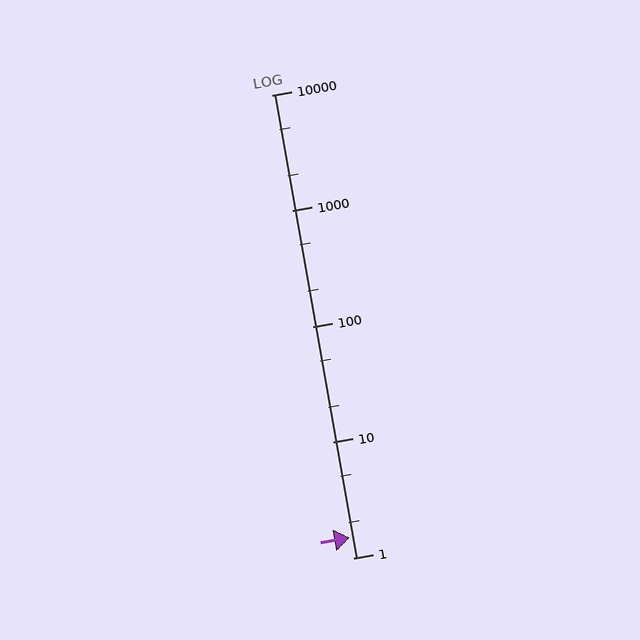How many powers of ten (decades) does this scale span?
The scale spans 4 decades, from 1 to 10000.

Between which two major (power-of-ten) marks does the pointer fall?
The pointer is between 1 and 10.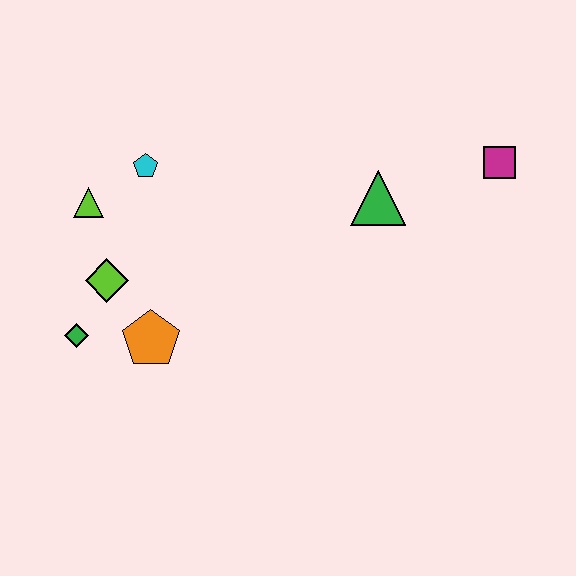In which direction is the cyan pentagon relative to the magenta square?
The cyan pentagon is to the left of the magenta square.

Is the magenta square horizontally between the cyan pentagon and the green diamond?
No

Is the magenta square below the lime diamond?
No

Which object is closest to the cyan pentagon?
The lime triangle is closest to the cyan pentagon.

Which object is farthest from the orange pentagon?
The magenta square is farthest from the orange pentagon.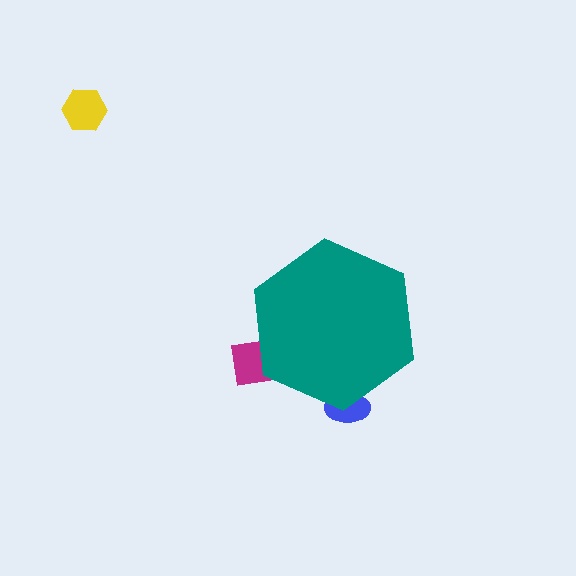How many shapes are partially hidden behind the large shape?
2 shapes are partially hidden.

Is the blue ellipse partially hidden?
Yes, the blue ellipse is partially hidden behind the teal hexagon.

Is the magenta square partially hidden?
Yes, the magenta square is partially hidden behind the teal hexagon.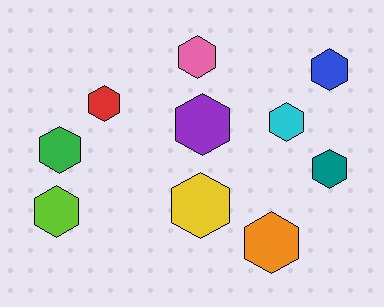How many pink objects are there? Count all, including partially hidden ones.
There is 1 pink object.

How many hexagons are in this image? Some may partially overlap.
There are 10 hexagons.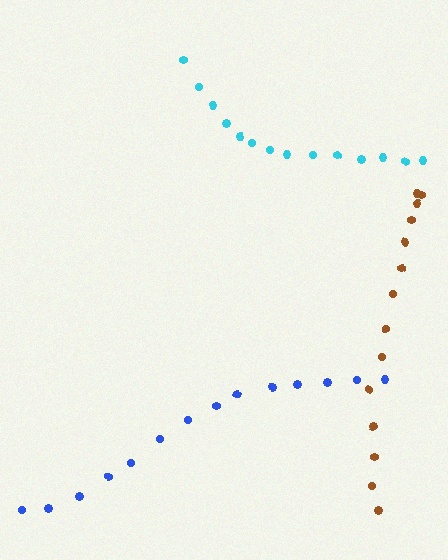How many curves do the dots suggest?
There are 3 distinct paths.